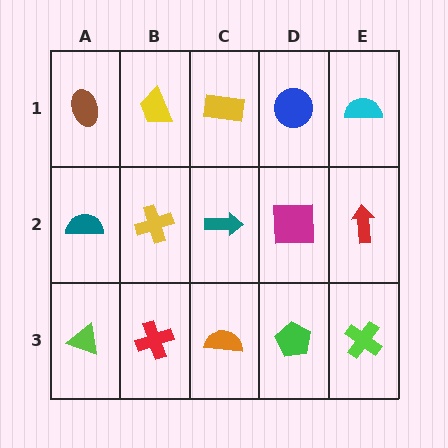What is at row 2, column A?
A teal semicircle.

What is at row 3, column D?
A green pentagon.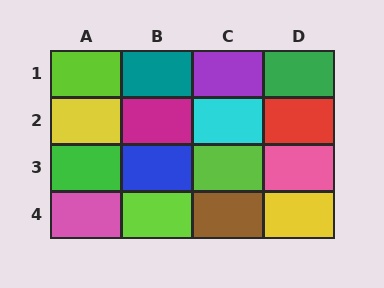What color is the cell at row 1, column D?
Green.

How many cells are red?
1 cell is red.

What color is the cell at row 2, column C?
Cyan.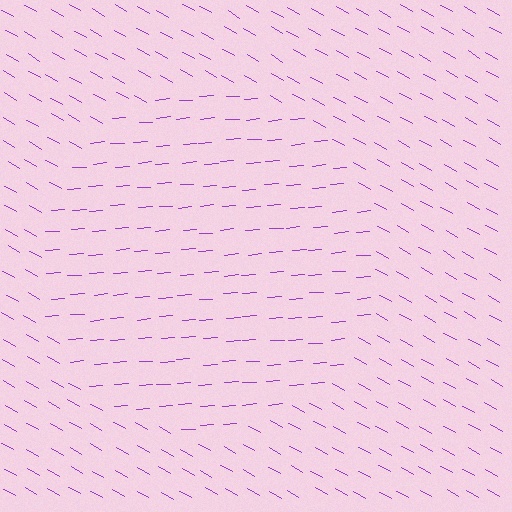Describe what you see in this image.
The image is filled with small purple line segments. A circle region in the image has lines oriented differently from the surrounding lines, creating a visible texture boundary.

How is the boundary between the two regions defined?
The boundary is defined purely by a change in line orientation (approximately 34 degrees difference). All lines are the same color and thickness.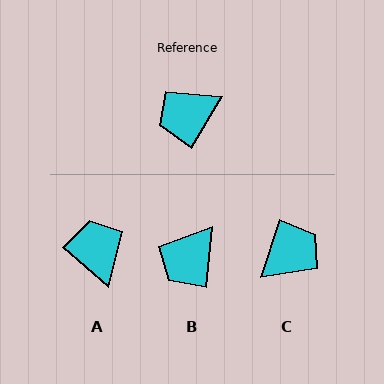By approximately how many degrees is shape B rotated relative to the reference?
Approximately 25 degrees counter-clockwise.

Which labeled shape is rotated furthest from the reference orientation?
C, about 167 degrees away.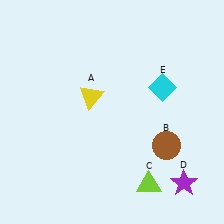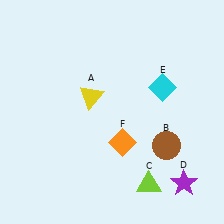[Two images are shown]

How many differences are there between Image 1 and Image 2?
There is 1 difference between the two images.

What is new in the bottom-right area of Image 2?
An orange diamond (F) was added in the bottom-right area of Image 2.